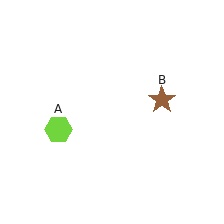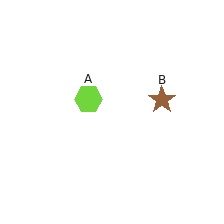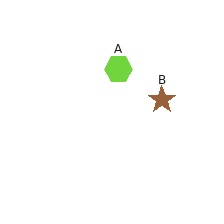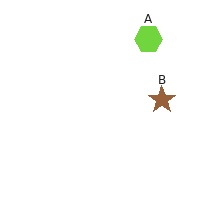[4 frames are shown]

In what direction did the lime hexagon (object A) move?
The lime hexagon (object A) moved up and to the right.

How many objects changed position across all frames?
1 object changed position: lime hexagon (object A).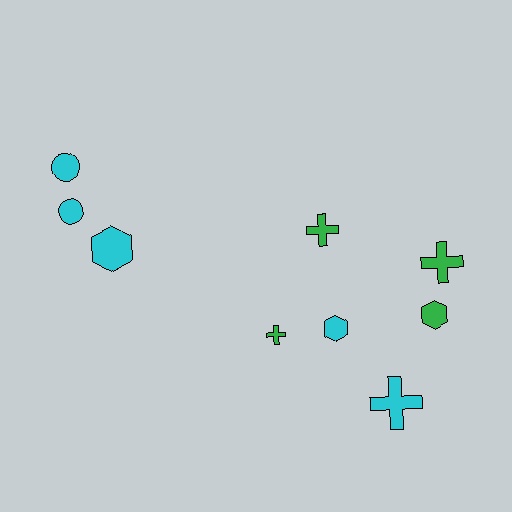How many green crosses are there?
There are 3 green crosses.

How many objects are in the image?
There are 9 objects.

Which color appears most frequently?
Cyan, with 5 objects.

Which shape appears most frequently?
Cross, with 4 objects.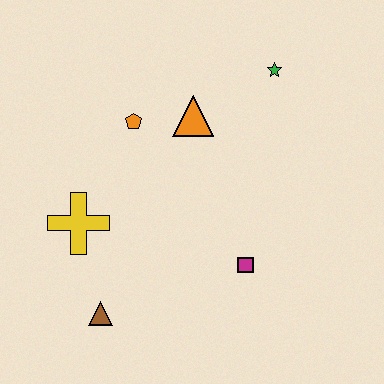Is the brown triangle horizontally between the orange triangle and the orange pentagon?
No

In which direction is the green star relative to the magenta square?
The green star is above the magenta square.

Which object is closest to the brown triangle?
The yellow cross is closest to the brown triangle.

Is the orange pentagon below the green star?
Yes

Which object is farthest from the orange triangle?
The brown triangle is farthest from the orange triangle.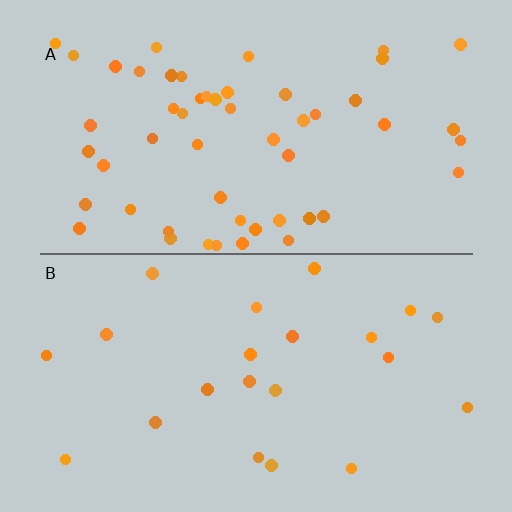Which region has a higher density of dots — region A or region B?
A (the top).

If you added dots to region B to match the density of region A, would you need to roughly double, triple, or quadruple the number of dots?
Approximately double.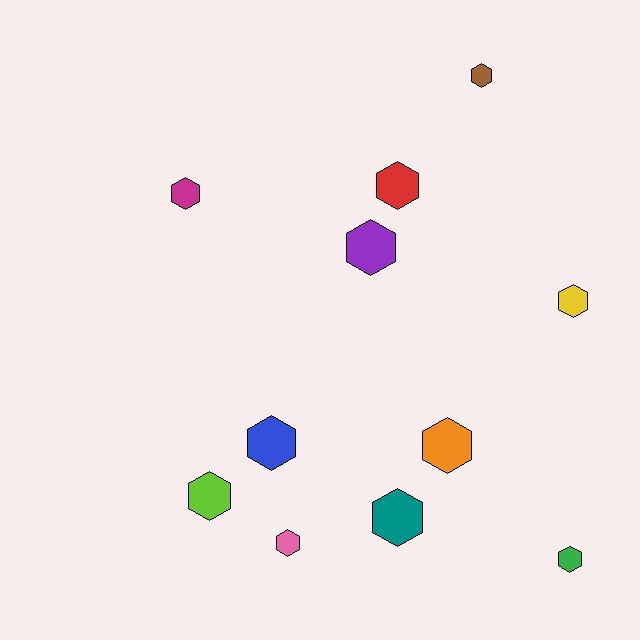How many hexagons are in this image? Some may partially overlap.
There are 11 hexagons.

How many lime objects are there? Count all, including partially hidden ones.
There is 1 lime object.